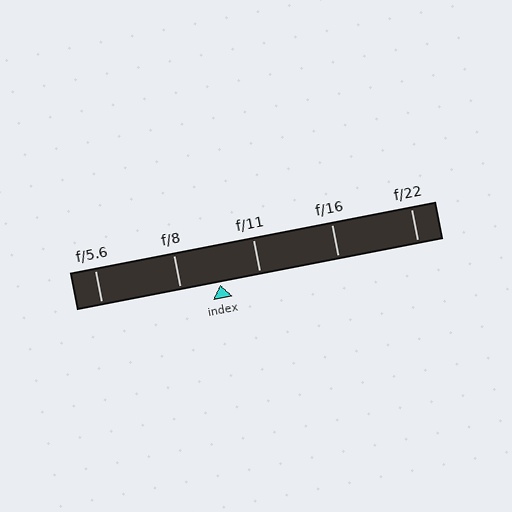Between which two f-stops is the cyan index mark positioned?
The index mark is between f/8 and f/11.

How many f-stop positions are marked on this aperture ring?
There are 5 f-stop positions marked.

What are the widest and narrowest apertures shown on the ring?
The widest aperture shown is f/5.6 and the narrowest is f/22.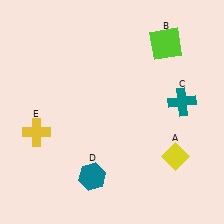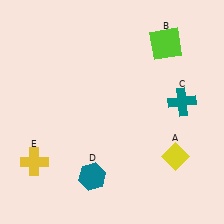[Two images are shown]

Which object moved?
The yellow cross (E) moved down.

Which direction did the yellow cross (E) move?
The yellow cross (E) moved down.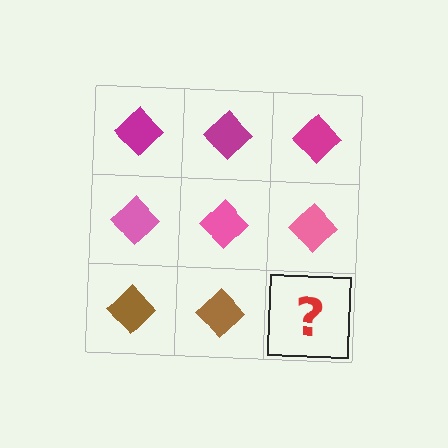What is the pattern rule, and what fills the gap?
The rule is that each row has a consistent color. The gap should be filled with a brown diamond.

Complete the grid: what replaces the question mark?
The question mark should be replaced with a brown diamond.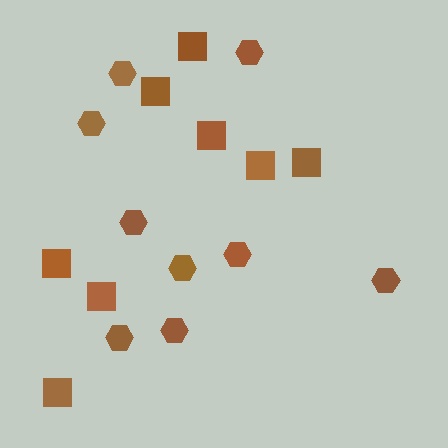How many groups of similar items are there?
There are 2 groups: one group of hexagons (9) and one group of squares (8).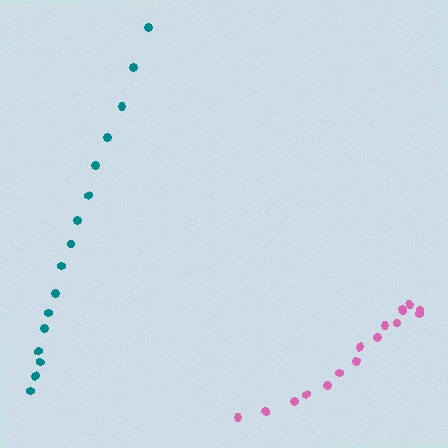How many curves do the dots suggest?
There are 2 distinct paths.